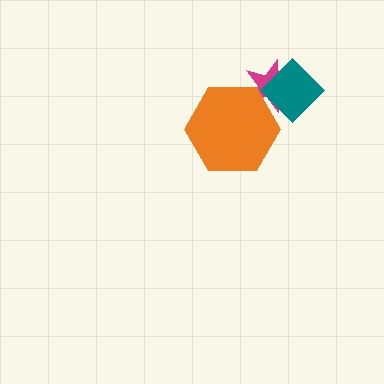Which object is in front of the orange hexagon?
The teal diamond is in front of the orange hexagon.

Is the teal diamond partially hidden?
No, no other shape covers it.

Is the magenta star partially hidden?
Yes, it is partially covered by another shape.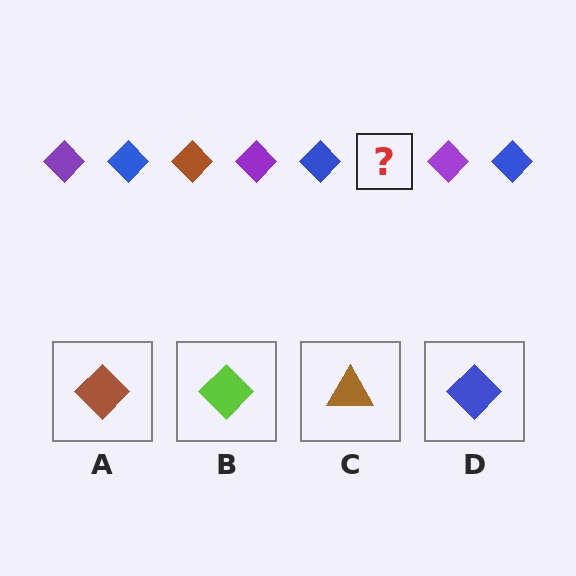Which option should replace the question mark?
Option A.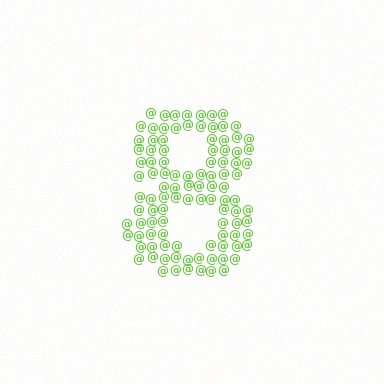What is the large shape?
The large shape is the digit 8.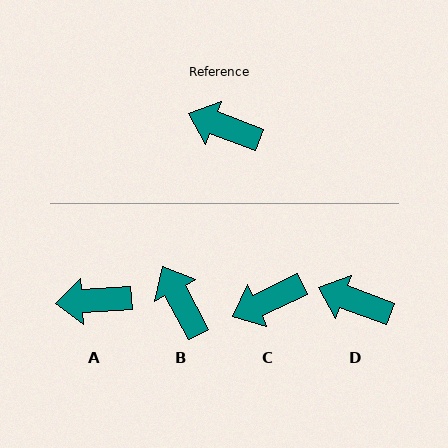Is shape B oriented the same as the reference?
No, it is off by about 42 degrees.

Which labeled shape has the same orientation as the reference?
D.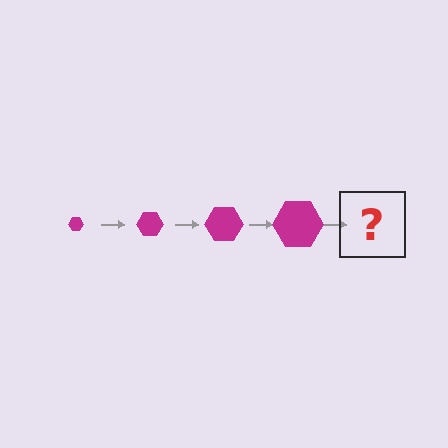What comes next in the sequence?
The next element should be a magenta hexagon, larger than the previous one.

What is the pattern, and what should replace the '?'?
The pattern is that the hexagon gets progressively larger each step. The '?' should be a magenta hexagon, larger than the previous one.